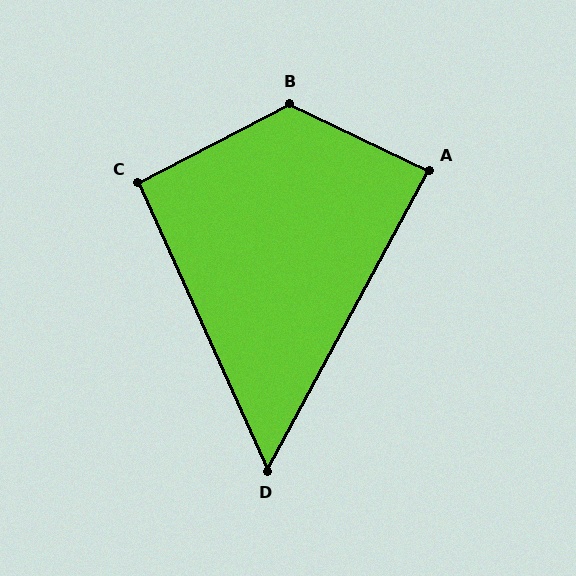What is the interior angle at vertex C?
Approximately 93 degrees (approximately right).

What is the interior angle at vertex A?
Approximately 87 degrees (approximately right).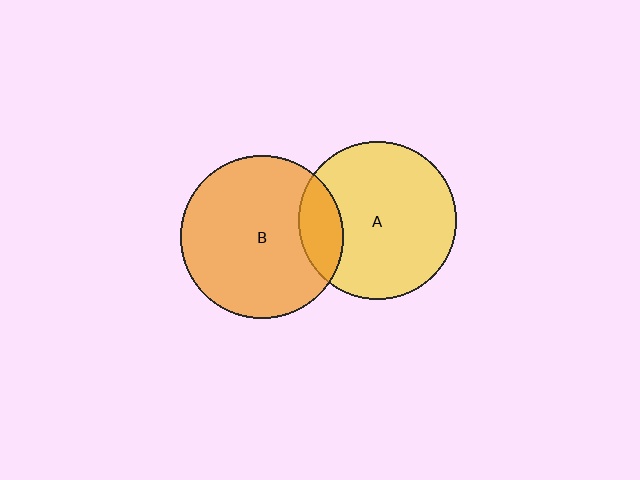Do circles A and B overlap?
Yes.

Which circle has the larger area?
Circle B (orange).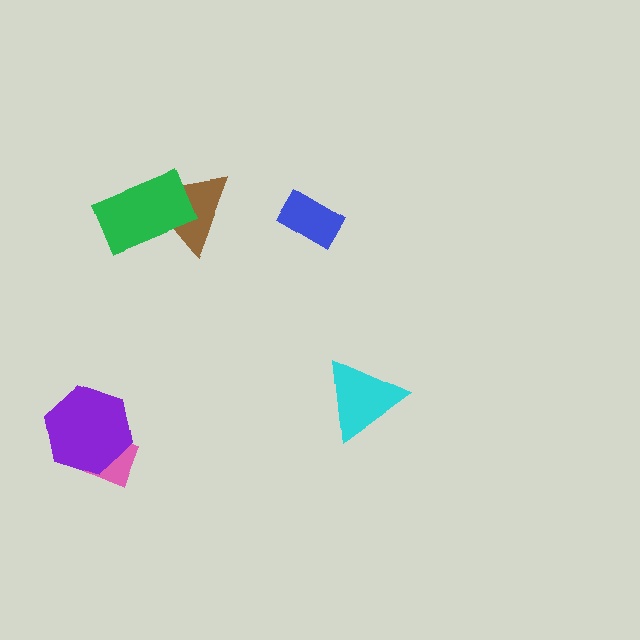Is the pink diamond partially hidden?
Yes, it is partially covered by another shape.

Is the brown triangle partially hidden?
Yes, it is partially covered by another shape.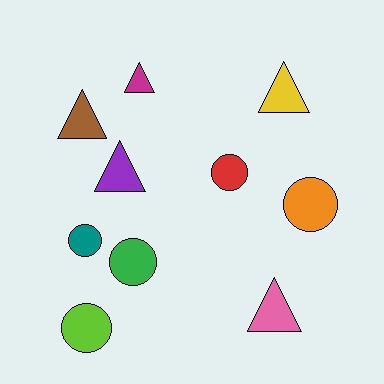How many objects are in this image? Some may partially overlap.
There are 10 objects.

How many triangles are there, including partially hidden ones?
There are 5 triangles.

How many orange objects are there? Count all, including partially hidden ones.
There is 1 orange object.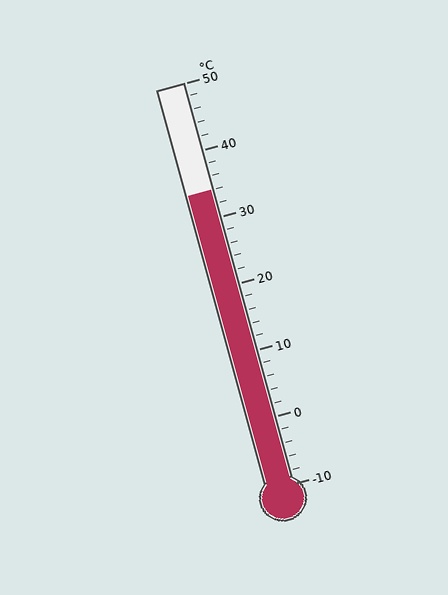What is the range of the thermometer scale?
The thermometer scale ranges from -10°C to 50°C.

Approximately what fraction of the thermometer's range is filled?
The thermometer is filled to approximately 75% of its range.